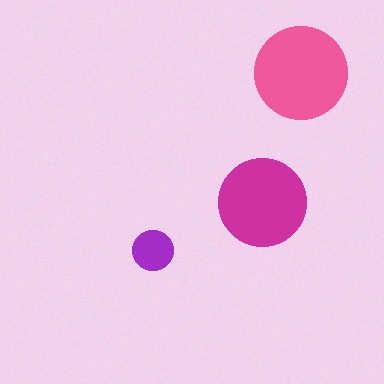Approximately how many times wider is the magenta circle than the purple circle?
About 2 times wider.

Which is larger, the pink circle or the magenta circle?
The pink one.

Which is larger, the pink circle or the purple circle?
The pink one.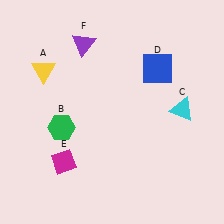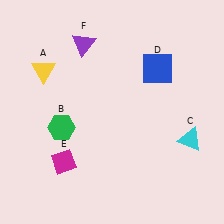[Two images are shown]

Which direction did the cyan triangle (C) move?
The cyan triangle (C) moved down.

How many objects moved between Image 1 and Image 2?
1 object moved between the two images.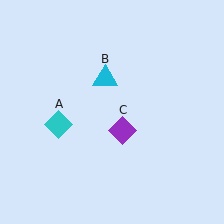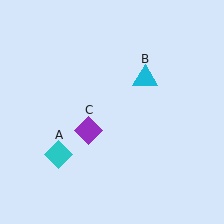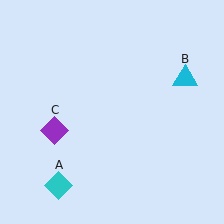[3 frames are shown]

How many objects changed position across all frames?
3 objects changed position: cyan diamond (object A), cyan triangle (object B), purple diamond (object C).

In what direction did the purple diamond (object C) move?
The purple diamond (object C) moved left.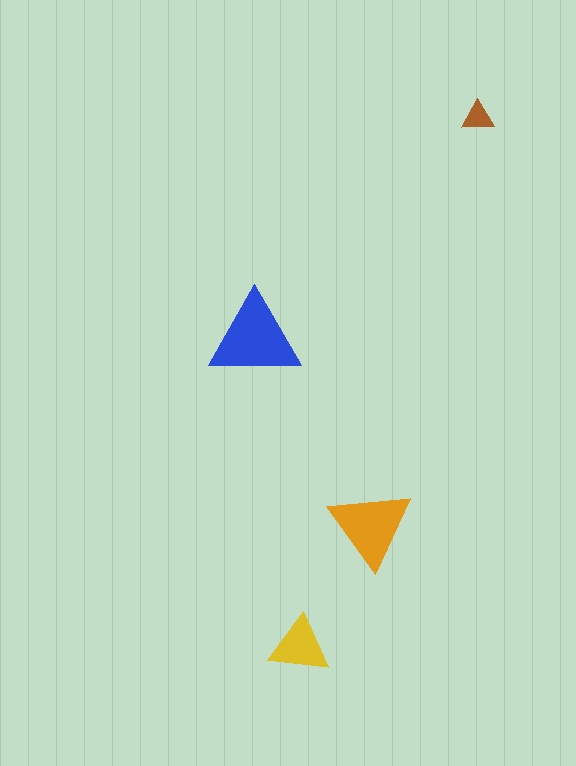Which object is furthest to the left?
The blue triangle is leftmost.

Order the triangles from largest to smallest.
the blue one, the orange one, the yellow one, the brown one.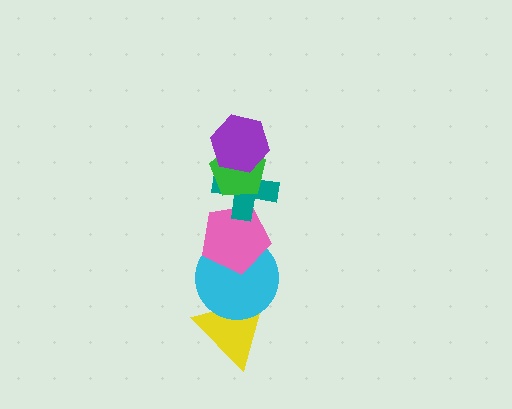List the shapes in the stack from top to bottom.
From top to bottom: the purple hexagon, the green pentagon, the teal cross, the pink pentagon, the cyan circle, the yellow triangle.